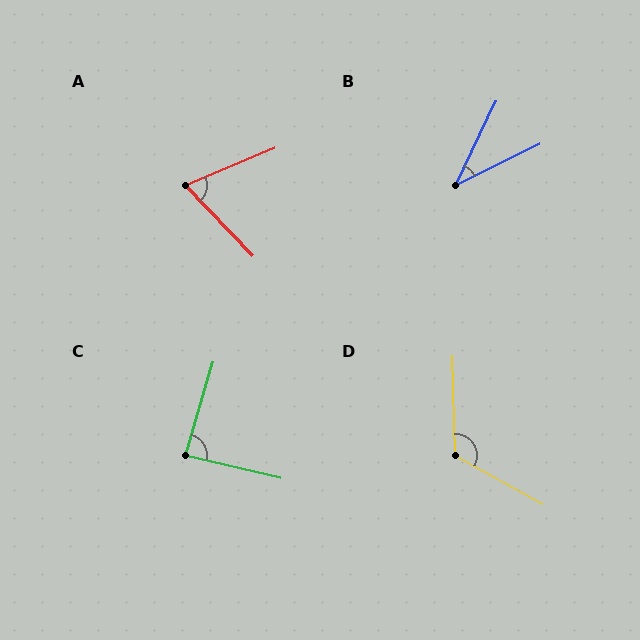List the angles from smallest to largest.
B (38°), A (69°), C (87°), D (121°).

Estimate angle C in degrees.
Approximately 87 degrees.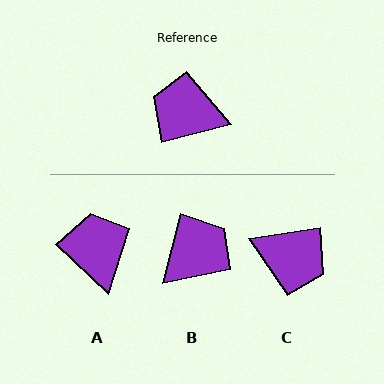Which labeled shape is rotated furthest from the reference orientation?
C, about 174 degrees away.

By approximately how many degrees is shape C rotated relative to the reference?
Approximately 174 degrees counter-clockwise.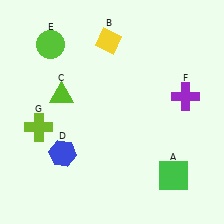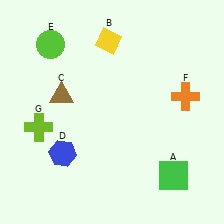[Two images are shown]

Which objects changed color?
C changed from lime to brown. F changed from purple to orange.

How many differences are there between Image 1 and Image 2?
There are 2 differences between the two images.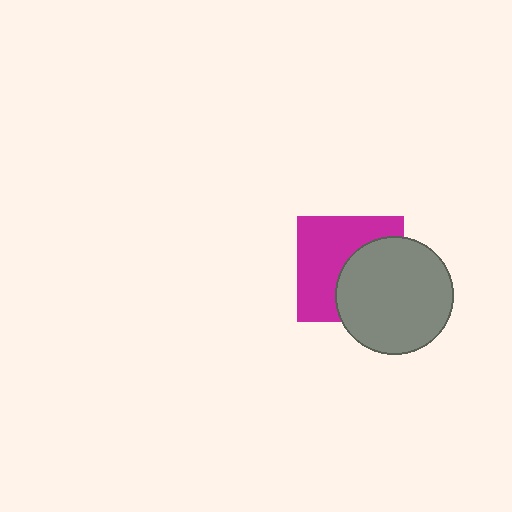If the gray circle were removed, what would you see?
You would see the complete magenta square.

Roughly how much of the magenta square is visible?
About half of it is visible (roughly 55%).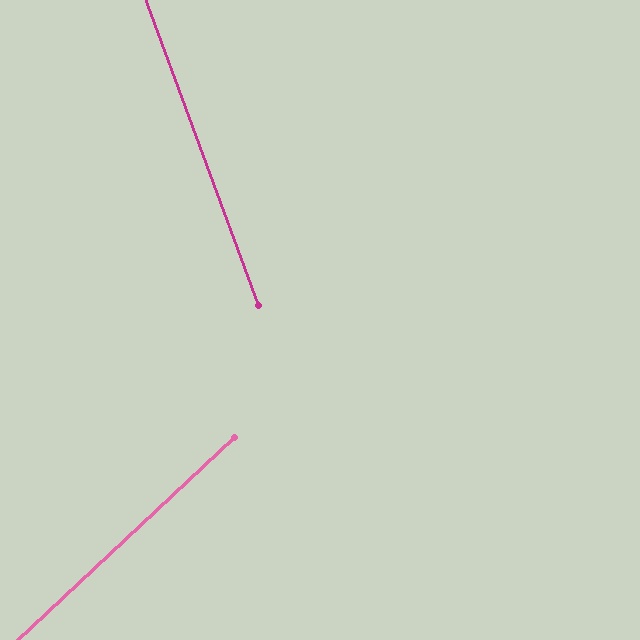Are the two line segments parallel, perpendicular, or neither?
Neither parallel nor perpendicular — they differ by about 67°.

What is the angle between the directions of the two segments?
Approximately 67 degrees.